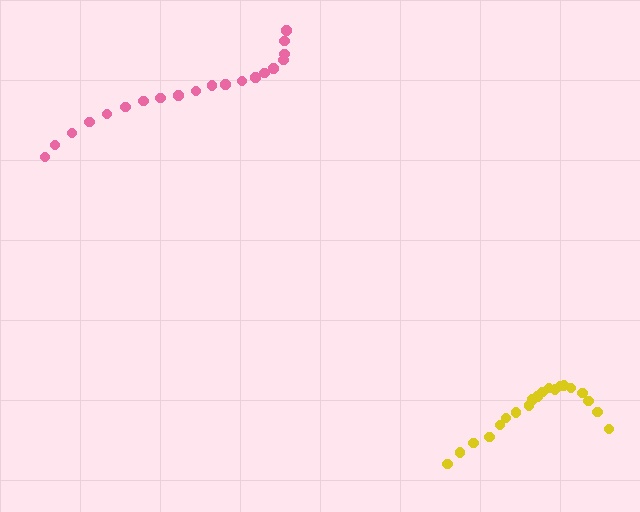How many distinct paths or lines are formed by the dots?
There are 2 distinct paths.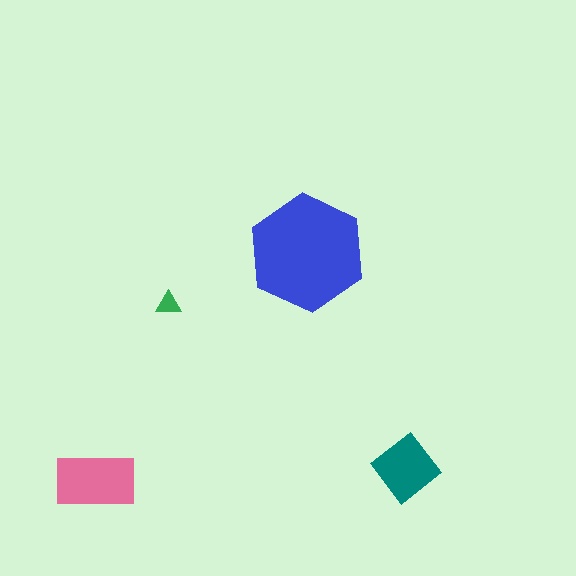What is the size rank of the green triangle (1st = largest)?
4th.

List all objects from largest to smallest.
The blue hexagon, the pink rectangle, the teal diamond, the green triangle.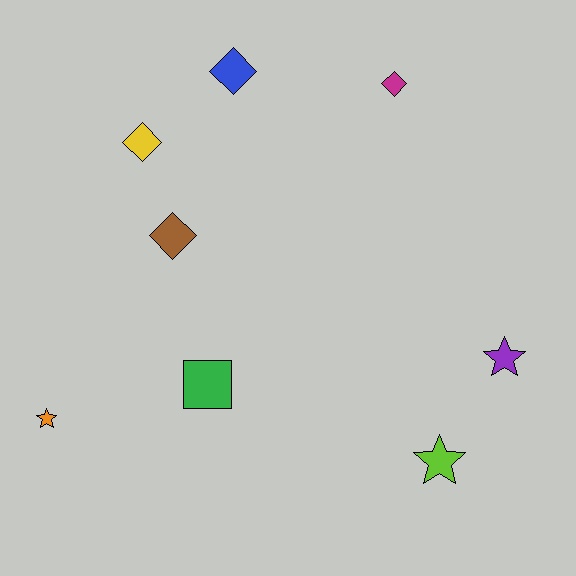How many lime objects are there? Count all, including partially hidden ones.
There is 1 lime object.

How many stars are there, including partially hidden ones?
There are 3 stars.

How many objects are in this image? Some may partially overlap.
There are 8 objects.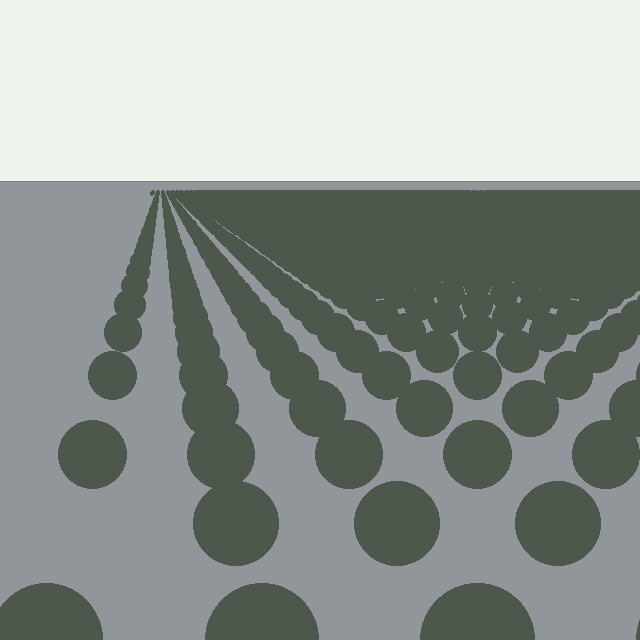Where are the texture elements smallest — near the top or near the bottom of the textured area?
Near the top.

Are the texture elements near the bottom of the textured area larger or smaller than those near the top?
Larger. Near the bottom, elements are closer to the viewer and appear at a bigger on-screen size.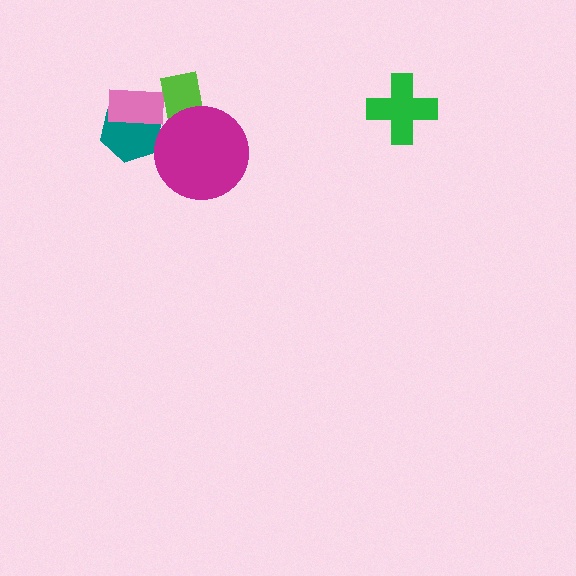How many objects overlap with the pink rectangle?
2 objects overlap with the pink rectangle.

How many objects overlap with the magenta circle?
1 object overlaps with the magenta circle.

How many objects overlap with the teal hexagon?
1 object overlaps with the teal hexagon.